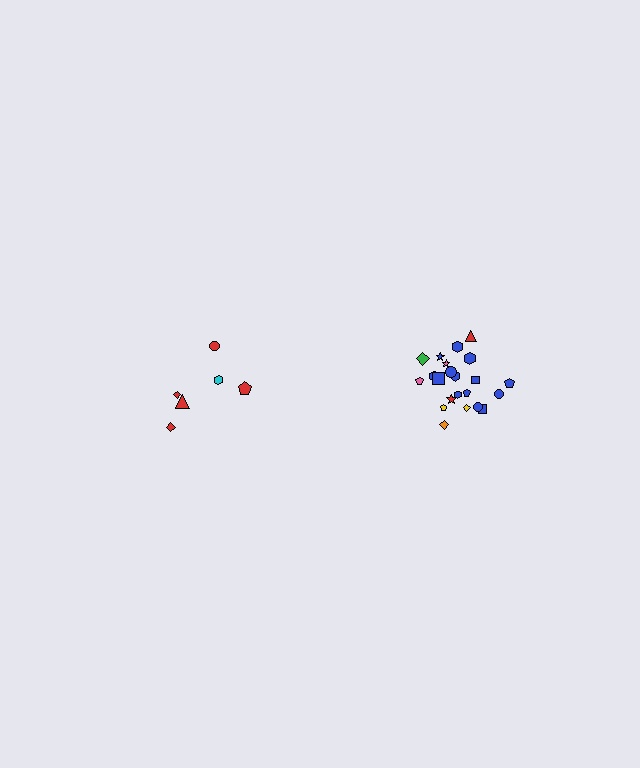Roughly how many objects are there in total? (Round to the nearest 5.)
Roughly 30 objects in total.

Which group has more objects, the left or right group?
The right group.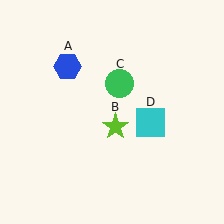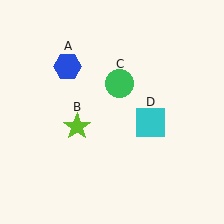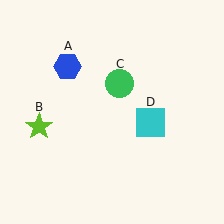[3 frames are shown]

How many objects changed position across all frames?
1 object changed position: lime star (object B).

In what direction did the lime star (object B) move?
The lime star (object B) moved left.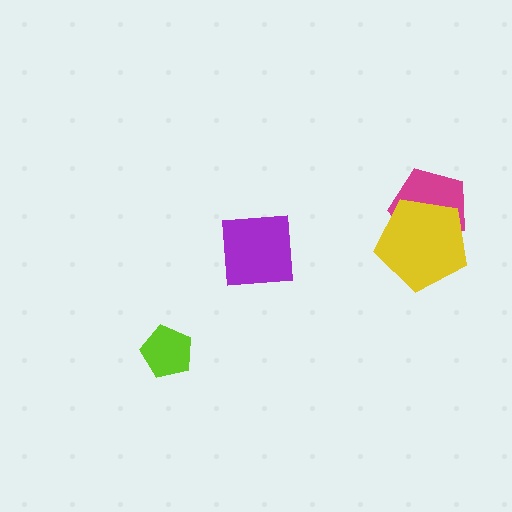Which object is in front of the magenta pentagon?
The yellow pentagon is in front of the magenta pentagon.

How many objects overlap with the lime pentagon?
0 objects overlap with the lime pentagon.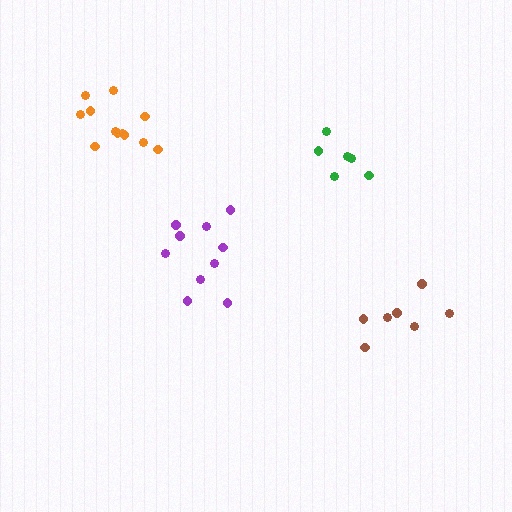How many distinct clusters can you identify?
There are 4 distinct clusters.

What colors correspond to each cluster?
The clusters are colored: purple, brown, orange, green.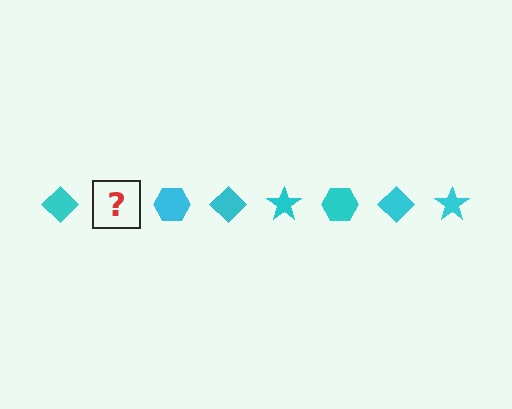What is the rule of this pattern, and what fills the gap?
The rule is that the pattern cycles through diamond, star, hexagon shapes in cyan. The gap should be filled with a cyan star.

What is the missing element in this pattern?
The missing element is a cyan star.